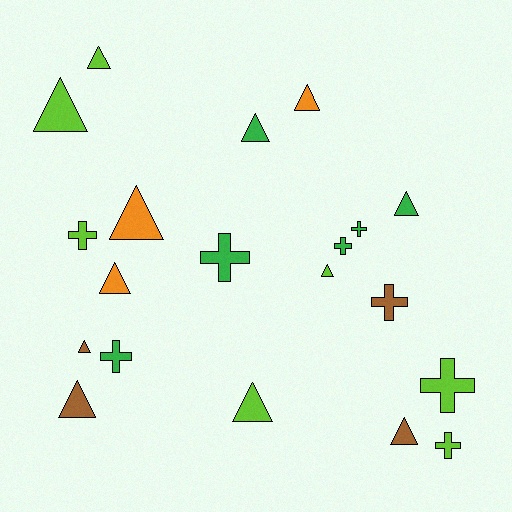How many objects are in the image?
There are 20 objects.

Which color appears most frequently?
Lime, with 7 objects.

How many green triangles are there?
There are 2 green triangles.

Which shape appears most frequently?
Triangle, with 12 objects.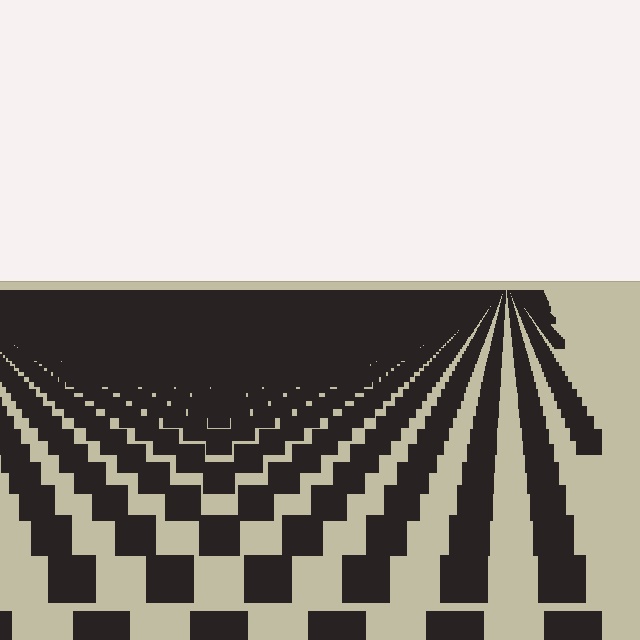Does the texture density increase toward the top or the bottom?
Density increases toward the top.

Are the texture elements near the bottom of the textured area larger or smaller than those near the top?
Larger. Near the bottom, elements are closer to the viewer and appear at a bigger on-screen size.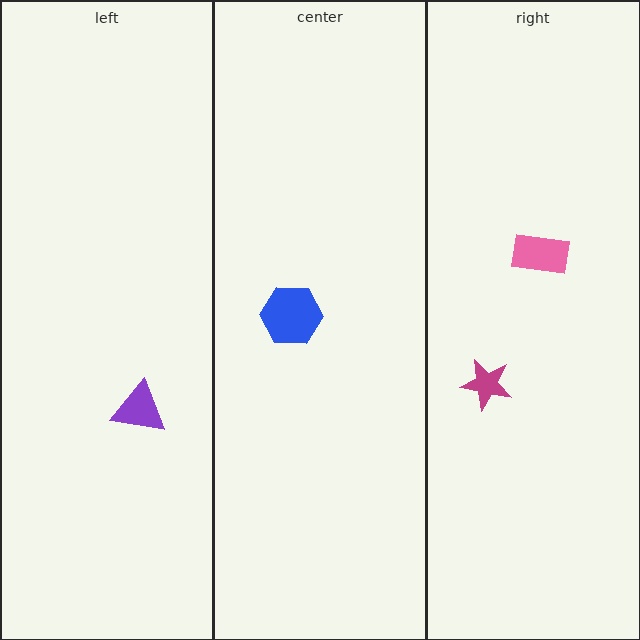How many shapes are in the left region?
1.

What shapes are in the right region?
The magenta star, the pink rectangle.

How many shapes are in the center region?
1.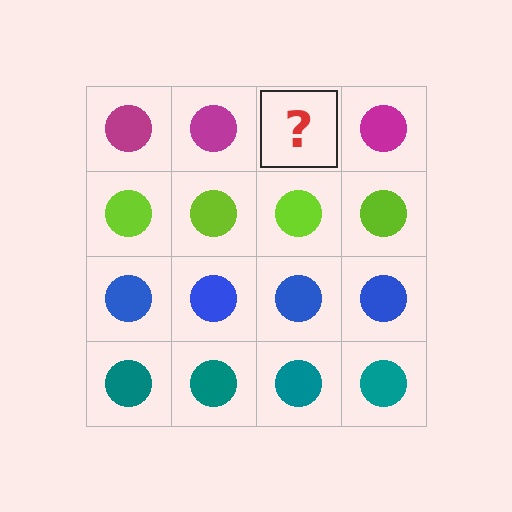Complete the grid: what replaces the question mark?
The question mark should be replaced with a magenta circle.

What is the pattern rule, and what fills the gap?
The rule is that each row has a consistent color. The gap should be filled with a magenta circle.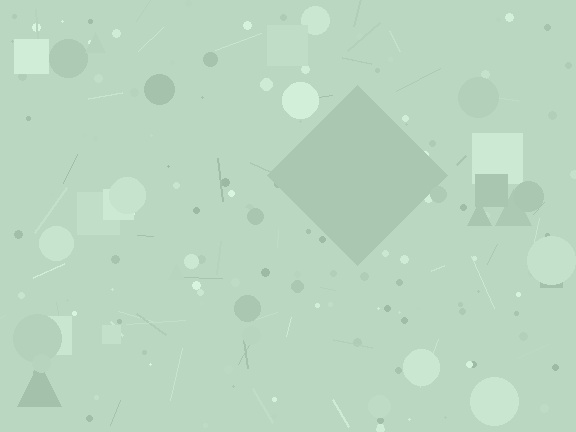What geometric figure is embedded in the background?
A diamond is embedded in the background.